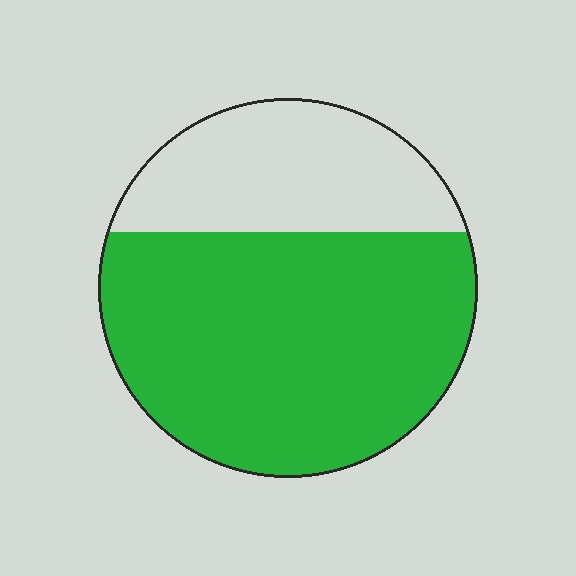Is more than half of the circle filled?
Yes.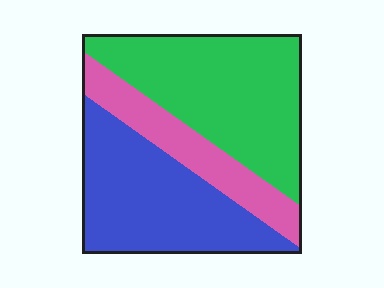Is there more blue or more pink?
Blue.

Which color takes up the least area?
Pink, at roughly 20%.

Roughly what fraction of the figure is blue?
Blue takes up about three eighths (3/8) of the figure.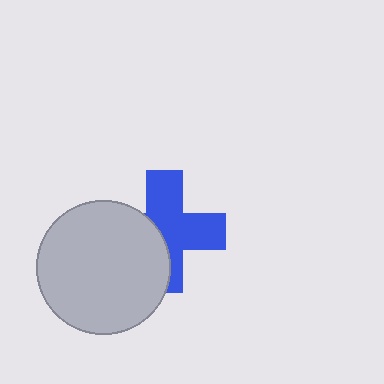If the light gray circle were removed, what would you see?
You would see the complete blue cross.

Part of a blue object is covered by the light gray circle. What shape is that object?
It is a cross.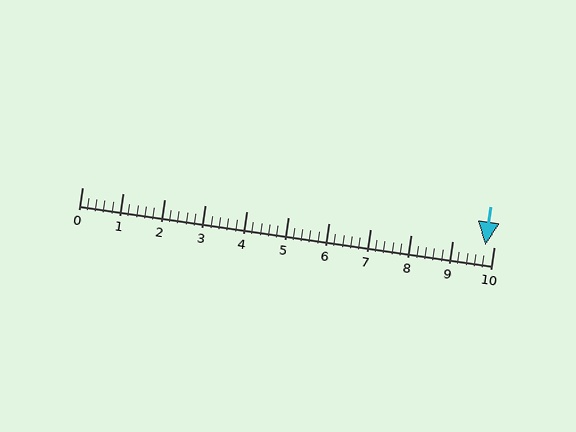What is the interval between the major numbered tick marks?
The major tick marks are spaced 1 units apart.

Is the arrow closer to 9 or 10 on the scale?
The arrow is closer to 10.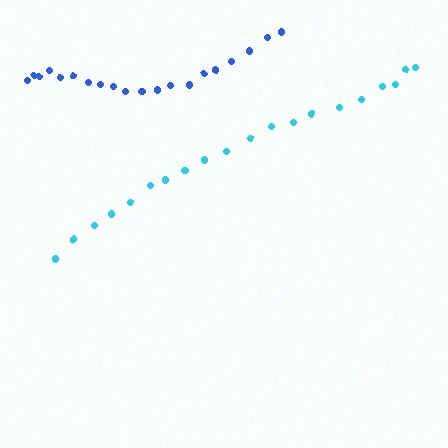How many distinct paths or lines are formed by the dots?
There are 2 distinct paths.